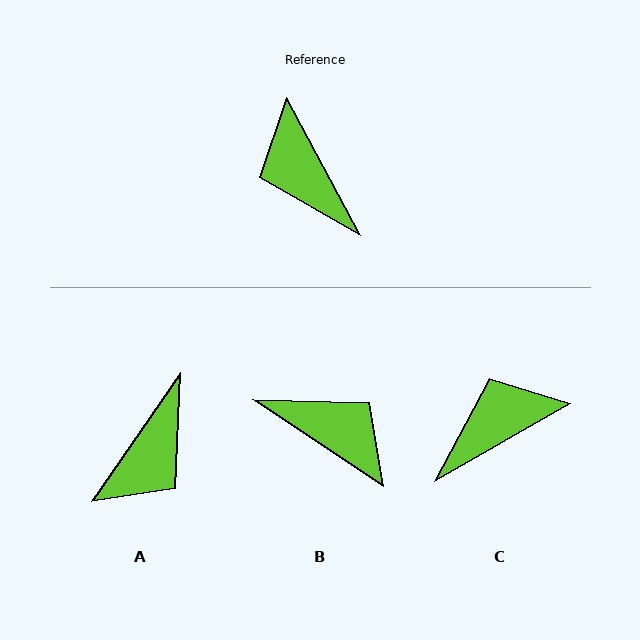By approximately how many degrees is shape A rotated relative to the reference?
Approximately 117 degrees counter-clockwise.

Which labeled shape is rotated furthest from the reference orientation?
B, about 152 degrees away.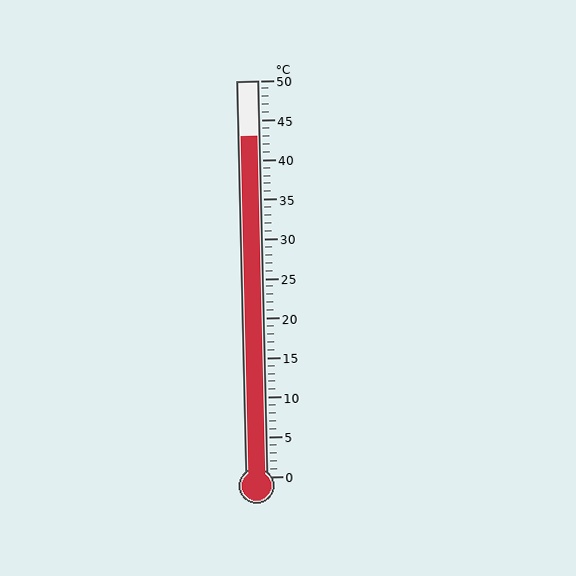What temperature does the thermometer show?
The thermometer shows approximately 43°C.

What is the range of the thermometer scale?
The thermometer scale ranges from 0°C to 50°C.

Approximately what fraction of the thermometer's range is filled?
The thermometer is filled to approximately 85% of its range.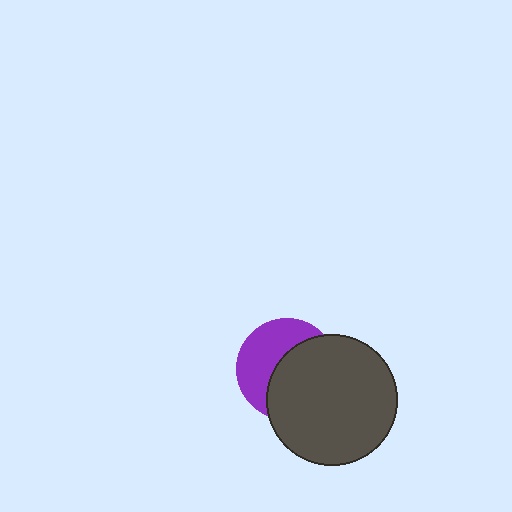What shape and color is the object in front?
The object in front is a dark gray circle.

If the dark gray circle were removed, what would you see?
You would see the complete purple circle.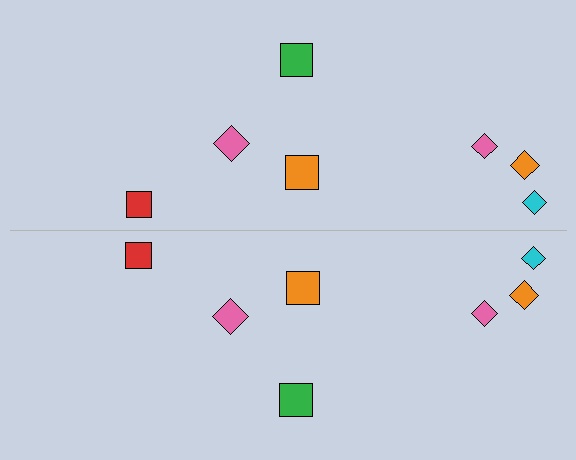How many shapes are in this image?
There are 14 shapes in this image.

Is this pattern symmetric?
Yes, this pattern has bilateral (reflection) symmetry.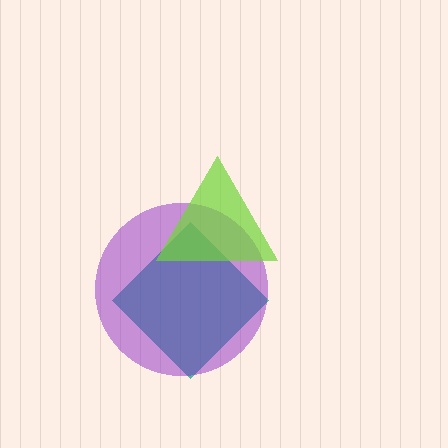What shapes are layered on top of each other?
The layered shapes are: a teal diamond, a purple circle, a lime triangle.